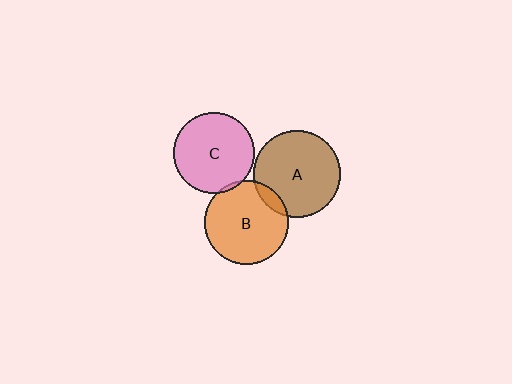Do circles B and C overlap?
Yes.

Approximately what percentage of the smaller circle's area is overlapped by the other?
Approximately 5%.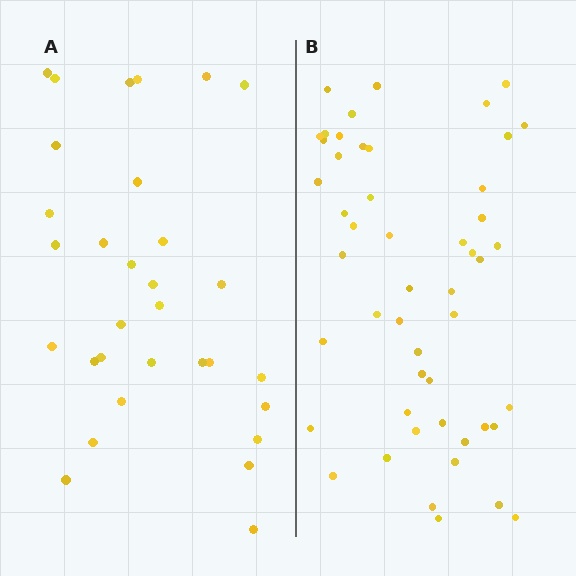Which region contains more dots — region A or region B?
Region B (the right region) has more dots.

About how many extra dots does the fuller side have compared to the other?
Region B has approximately 20 more dots than region A.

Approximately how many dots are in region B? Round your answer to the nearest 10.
About 50 dots.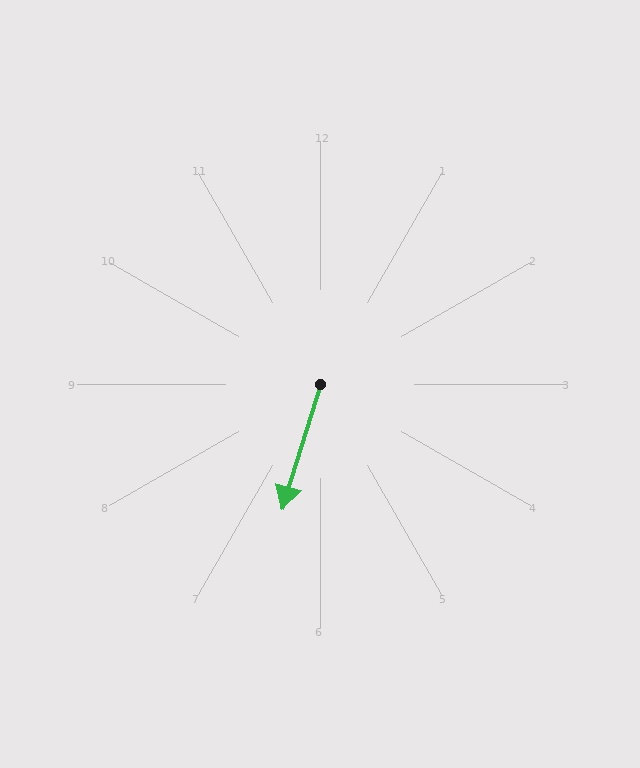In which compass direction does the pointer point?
South.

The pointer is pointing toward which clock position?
Roughly 7 o'clock.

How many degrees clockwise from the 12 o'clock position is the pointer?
Approximately 197 degrees.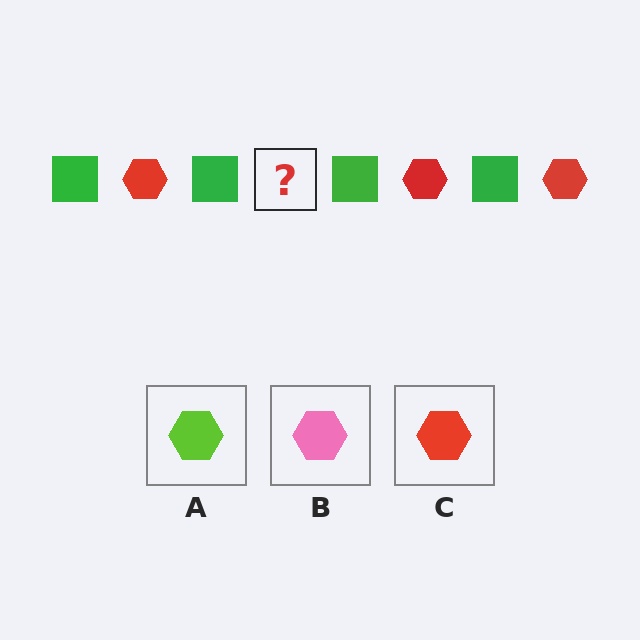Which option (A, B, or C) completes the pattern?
C.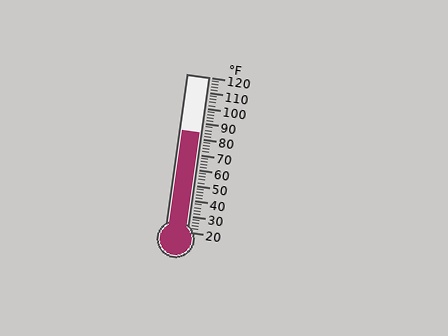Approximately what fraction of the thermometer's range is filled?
The thermometer is filled to approximately 65% of its range.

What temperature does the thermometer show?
The thermometer shows approximately 84°F.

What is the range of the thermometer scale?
The thermometer scale ranges from 20°F to 120°F.